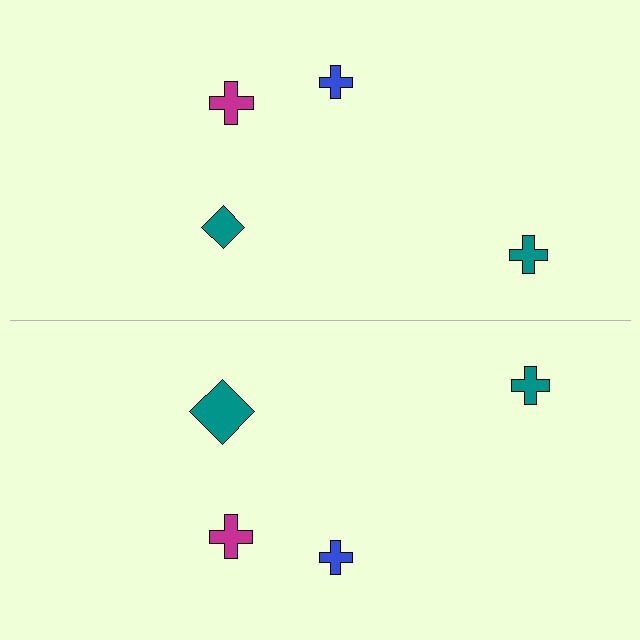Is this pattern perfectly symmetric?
No, the pattern is not perfectly symmetric. The teal diamond on the bottom side has a different size than its mirror counterpart.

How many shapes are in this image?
There are 8 shapes in this image.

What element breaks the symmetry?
The teal diamond on the bottom side has a different size than its mirror counterpart.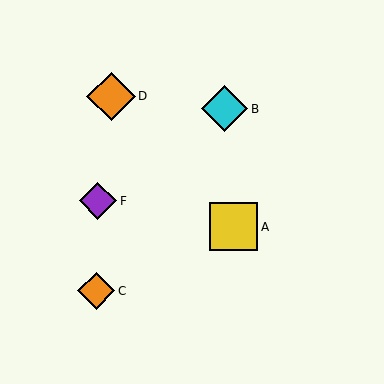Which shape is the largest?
The orange diamond (labeled D) is the largest.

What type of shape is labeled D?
Shape D is an orange diamond.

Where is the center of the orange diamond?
The center of the orange diamond is at (96, 291).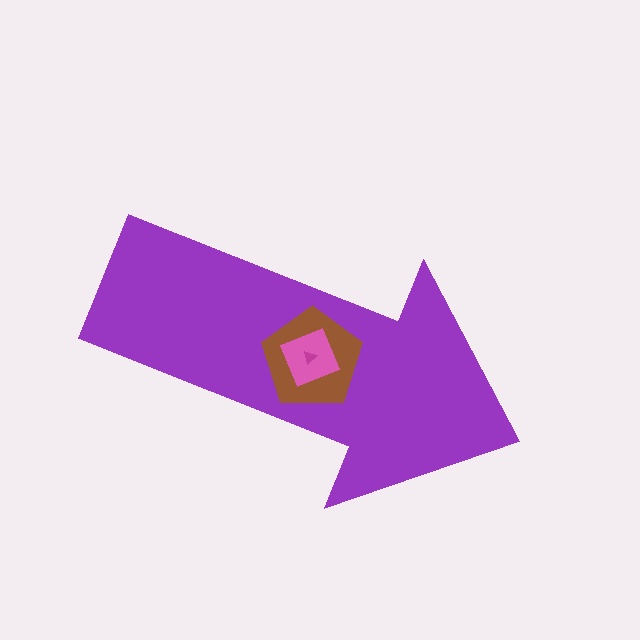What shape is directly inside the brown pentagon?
The pink diamond.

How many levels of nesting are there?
4.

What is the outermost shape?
The purple arrow.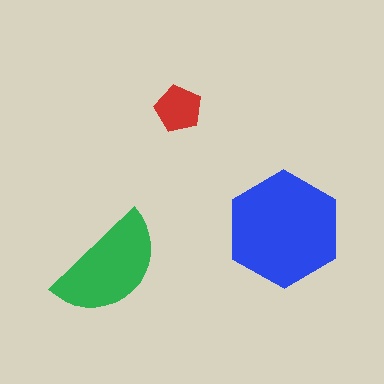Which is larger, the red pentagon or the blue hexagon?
The blue hexagon.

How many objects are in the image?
There are 3 objects in the image.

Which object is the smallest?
The red pentagon.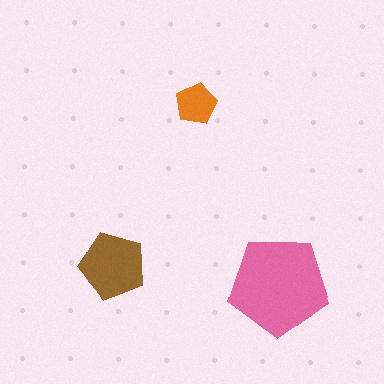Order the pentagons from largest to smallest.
the pink one, the brown one, the orange one.